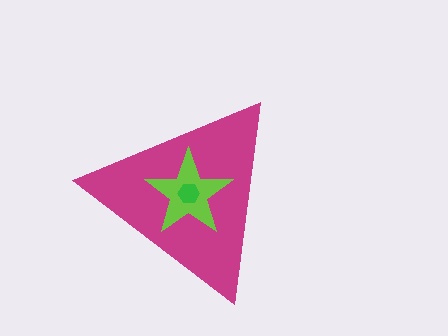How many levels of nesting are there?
3.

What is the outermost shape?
The magenta triangle.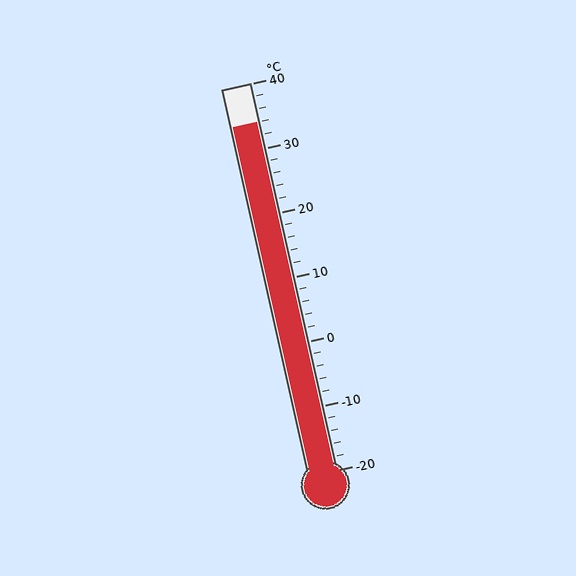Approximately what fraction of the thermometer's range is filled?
The thermometer is filled to approximately 90% of its range.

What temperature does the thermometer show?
The thermometer shows approximately 34°C.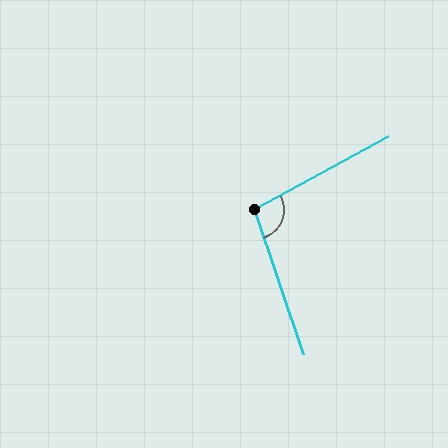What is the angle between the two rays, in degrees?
Approximately 100 degrees.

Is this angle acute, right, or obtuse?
It is obtuse.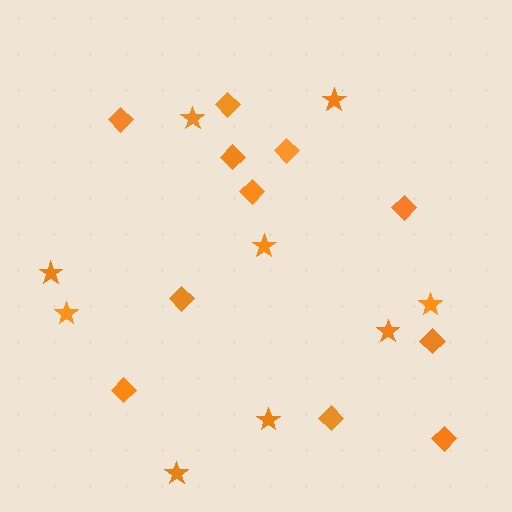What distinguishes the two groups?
There are 2 groups: one group of stars (9) and one group of diamonds (11).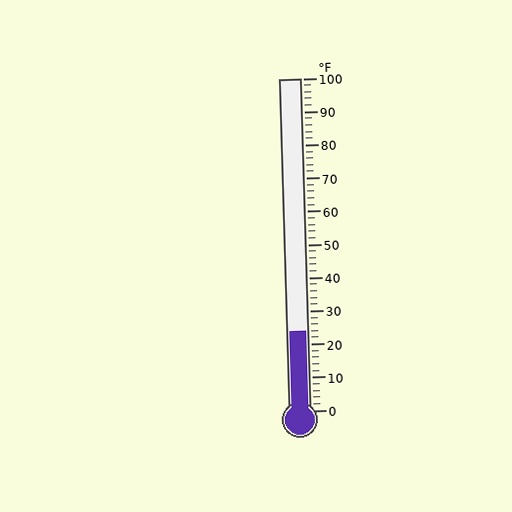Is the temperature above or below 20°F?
The temperature is above 20°F.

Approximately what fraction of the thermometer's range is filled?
The thermometer is filled to approximately 25% of its range.